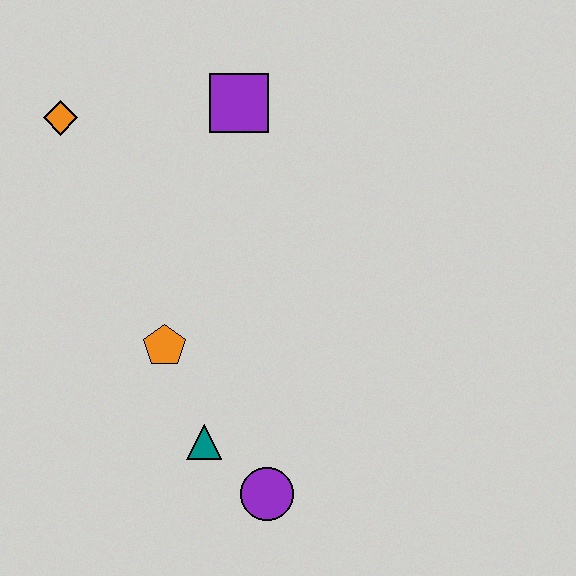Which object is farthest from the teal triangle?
The orange diamond is farthest from the teal triangle.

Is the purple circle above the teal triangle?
No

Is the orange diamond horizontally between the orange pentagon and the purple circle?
No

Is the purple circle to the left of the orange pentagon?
No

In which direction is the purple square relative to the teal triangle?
The purple square is above the teal triangle.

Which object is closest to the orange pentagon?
The teal triangle is closest to the orange pentagon.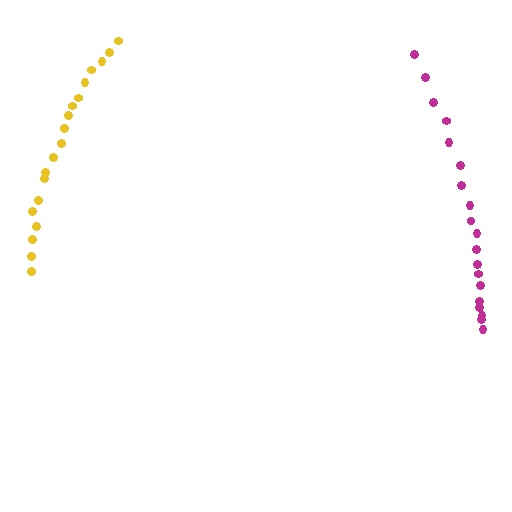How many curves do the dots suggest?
There are 2 distinct paths.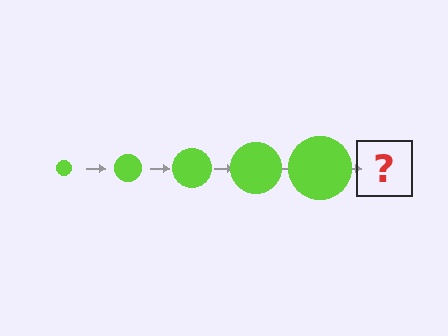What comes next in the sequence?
The next element should be a lime circle, larger than the previous one.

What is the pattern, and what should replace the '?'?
The pattern is that the circle gets progressively larger each step. The '?' should be a lime circle, larger than the previous one.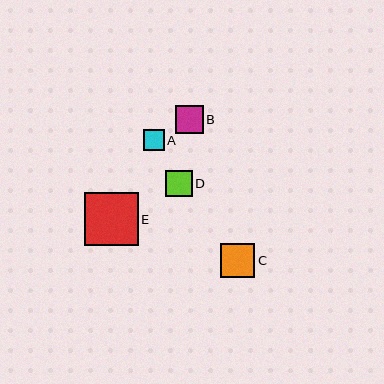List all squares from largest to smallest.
From largest to smallest: E, C, B, D, A.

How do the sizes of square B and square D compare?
Square B and square D are approximately the same size.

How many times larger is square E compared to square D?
Square E is approximately 2.0 times the size of square D.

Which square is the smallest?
Square A is the smallest with a size of approximately 21 pixels.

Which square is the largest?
Square E is the largest with a size of approximately 53 pixels.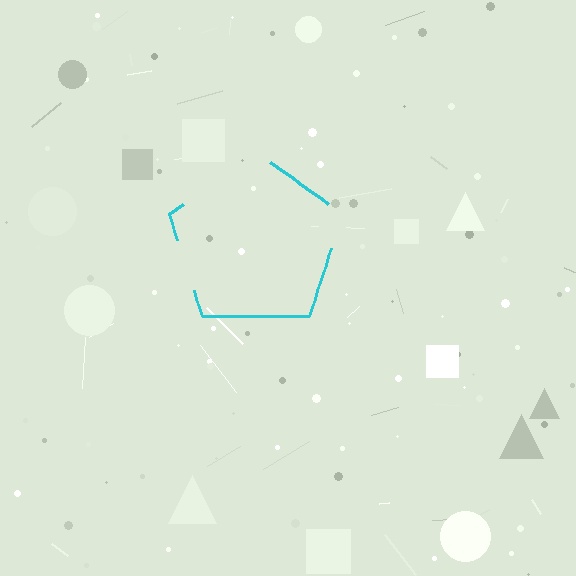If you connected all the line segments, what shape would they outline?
They would outline a pentagon.